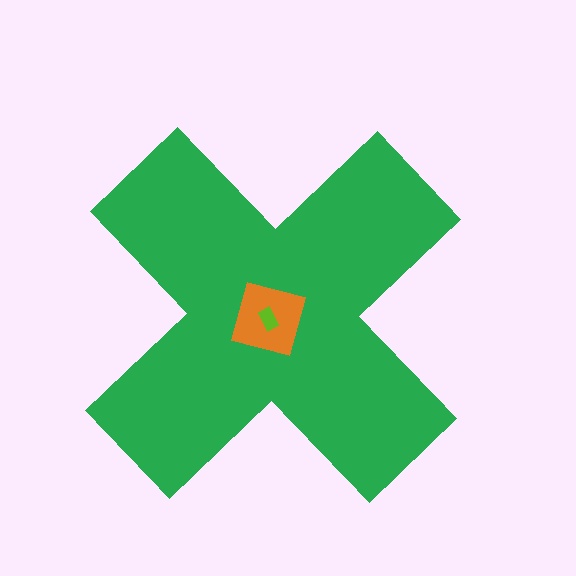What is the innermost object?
The lime rectangle.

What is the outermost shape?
The green cross.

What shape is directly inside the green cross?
The orange square.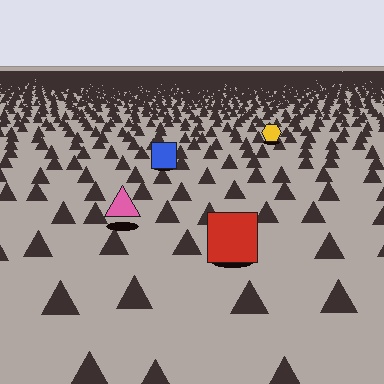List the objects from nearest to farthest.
From nearest to farthest: the red square, the pink triangle, the blue square, the yellow hexagon.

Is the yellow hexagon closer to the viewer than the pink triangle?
No. The pink triangle is closer — you can tell from the texture gradient: the ground texture is coarser near it.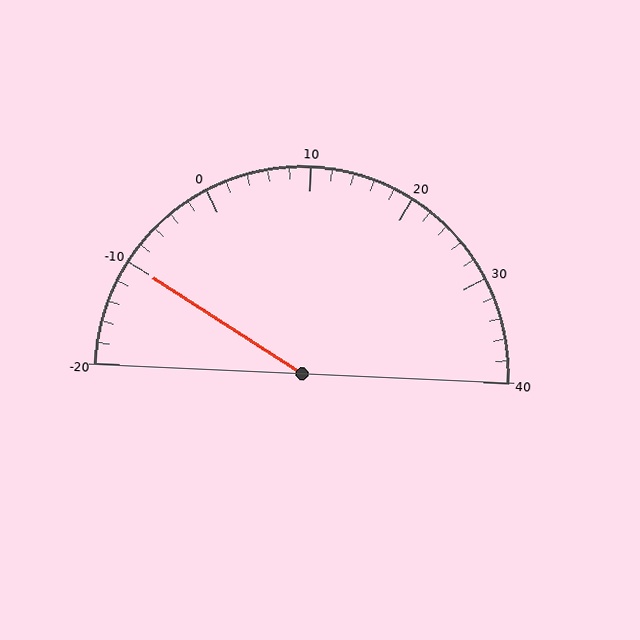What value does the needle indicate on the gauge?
The needle indicates approximately -10.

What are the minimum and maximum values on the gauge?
The gauge ranges from -20 to 40.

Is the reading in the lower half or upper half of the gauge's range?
The reading is in the lower half of the range (-20 to 40).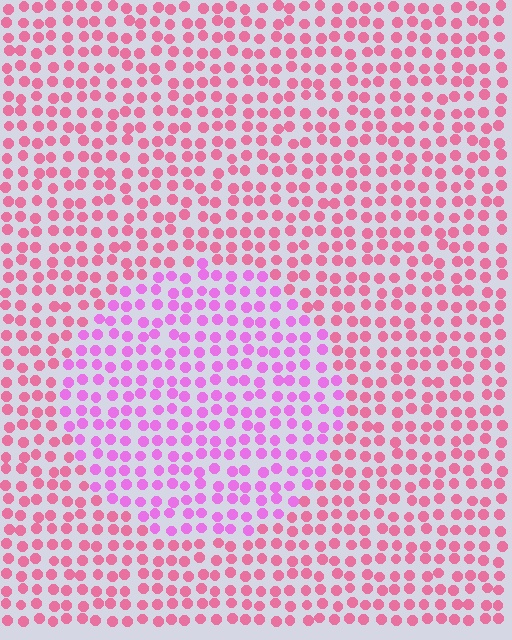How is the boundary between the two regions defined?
The boundary is defined purely by a slight shift in hue (about 36 degrees). Spacing, size, and orientation are identical on both sides.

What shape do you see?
I see a circle.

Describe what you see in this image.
The image is filled with small pink elements in a uniform arrangement. A circle-shaped region is visible where the elements are tinted to a slightly different hue, forming a subtle color boundary.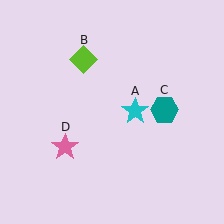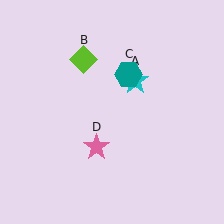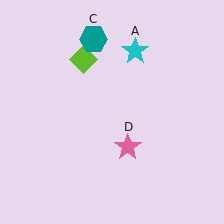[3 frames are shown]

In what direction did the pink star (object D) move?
The pink star (object D) moved right.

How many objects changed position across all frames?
3 objects changed position: cyan star (object A), teal hexagon (object C), pink star (object D).